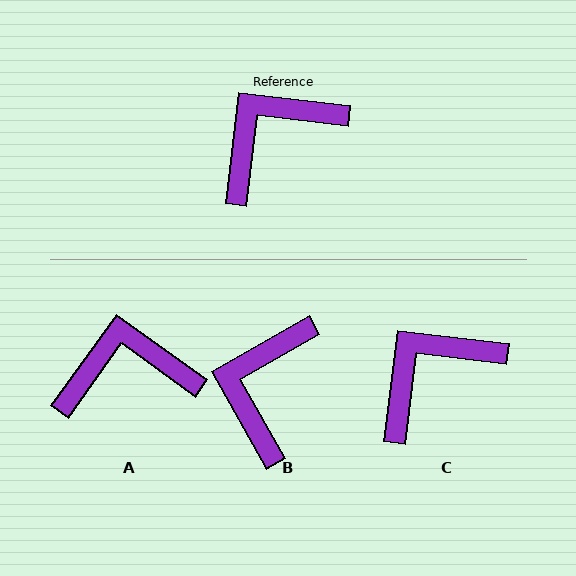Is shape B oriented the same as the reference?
No, it is off by about 37 degrees.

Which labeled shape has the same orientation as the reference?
C.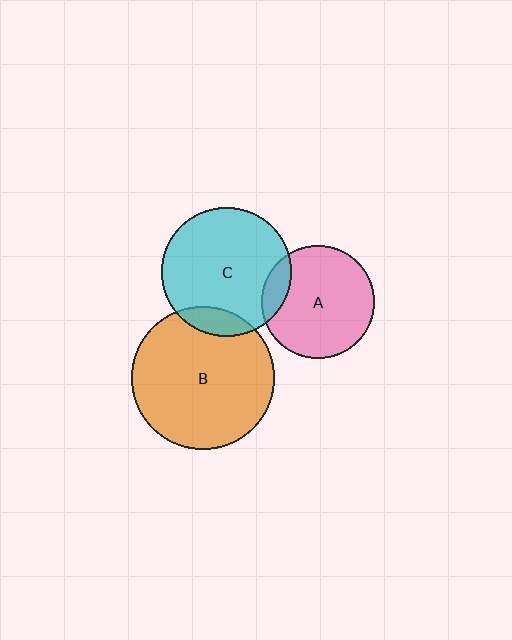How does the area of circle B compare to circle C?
Approximately 1.2 times.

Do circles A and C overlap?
Yes.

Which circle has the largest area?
Circle B (orange).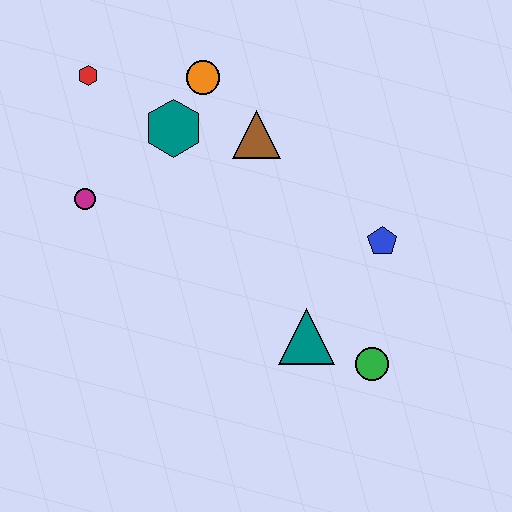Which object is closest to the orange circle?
The teal hexagon is closest to the orange circle.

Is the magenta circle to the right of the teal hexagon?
No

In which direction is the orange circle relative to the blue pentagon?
The orange circle is to the left of the blue pentagon.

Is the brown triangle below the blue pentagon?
No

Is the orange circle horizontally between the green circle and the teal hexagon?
Yes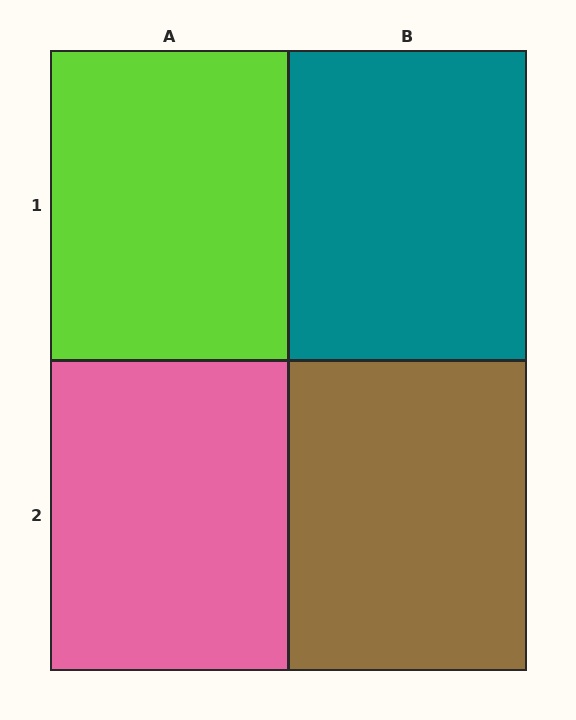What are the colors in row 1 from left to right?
Lime, teal.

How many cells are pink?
1 cell is pink.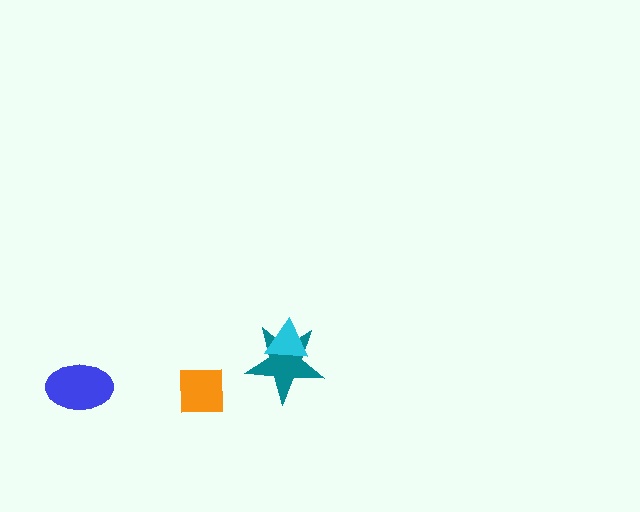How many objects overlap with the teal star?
1 object overlaps with the teal star.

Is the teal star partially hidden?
Yes, it is partially covered by another shape.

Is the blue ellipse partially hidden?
No, no other shape covers it.